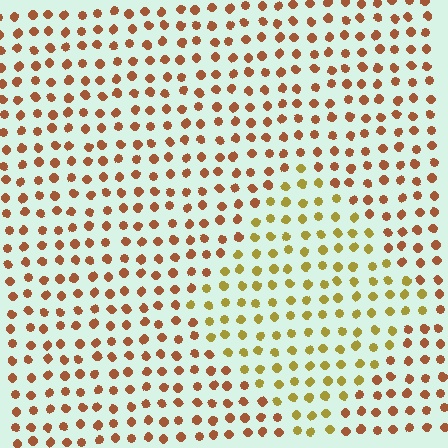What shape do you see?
I see a diamond.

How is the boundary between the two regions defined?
The boundary is defined purely by a slight shift in hue (about 35 degrees). Spacing, size, and orientation are identical on both sides.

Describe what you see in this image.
The image is filled with small brown elements in a uniform arrangement. A diamond-shaped region is visible where the elements are tinted to a slightly different hue, forming a subtle color boundary.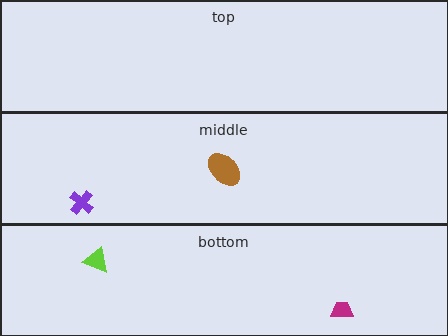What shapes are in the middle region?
The brown ellipse, the purple cross.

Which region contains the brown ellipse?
The middle region.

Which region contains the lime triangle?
The bottom region.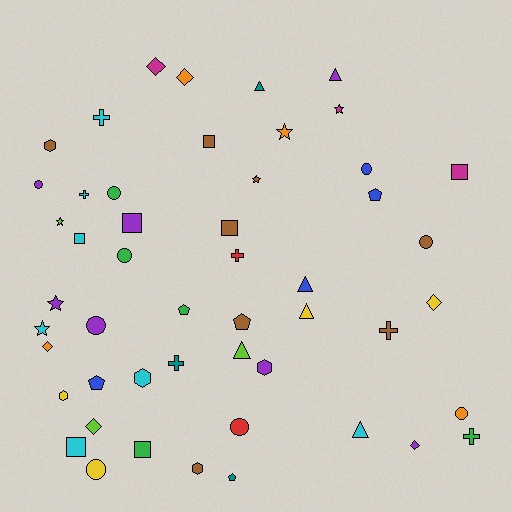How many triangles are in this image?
There are 6 triangles.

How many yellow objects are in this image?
There are 4 yellow objects.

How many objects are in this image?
There are 50 objects.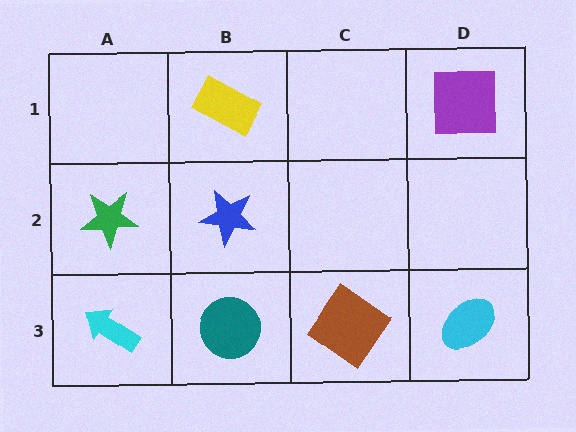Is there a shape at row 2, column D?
No, that cell is empty.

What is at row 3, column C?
A brown diamond.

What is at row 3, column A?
A cyan arrow.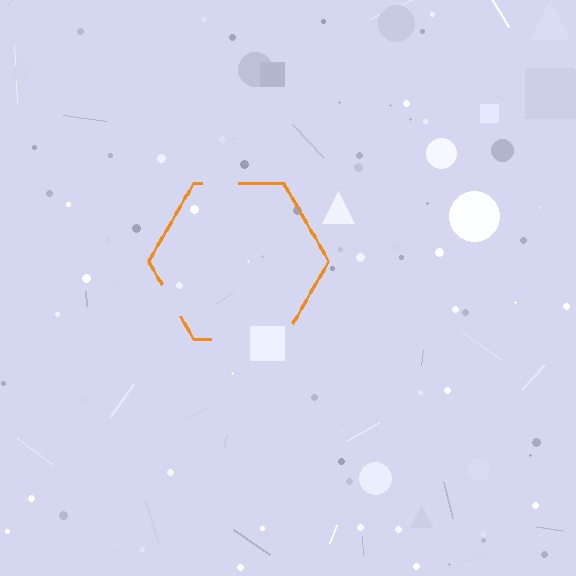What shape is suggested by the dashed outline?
The dashed outline suggests a hexagon.